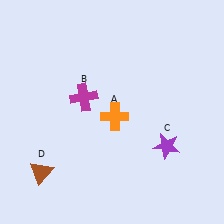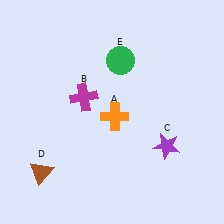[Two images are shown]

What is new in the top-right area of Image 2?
A green circle (E) was added in the top-right area of Image 2.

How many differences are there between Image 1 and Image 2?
There is 1 difference between the two images.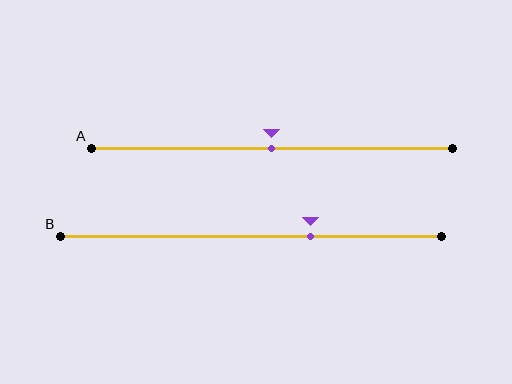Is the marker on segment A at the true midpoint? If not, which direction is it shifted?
Yes, the marker on segment A is at the true midpoint.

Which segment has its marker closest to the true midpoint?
Segment A has its marker closest to the true midpoint.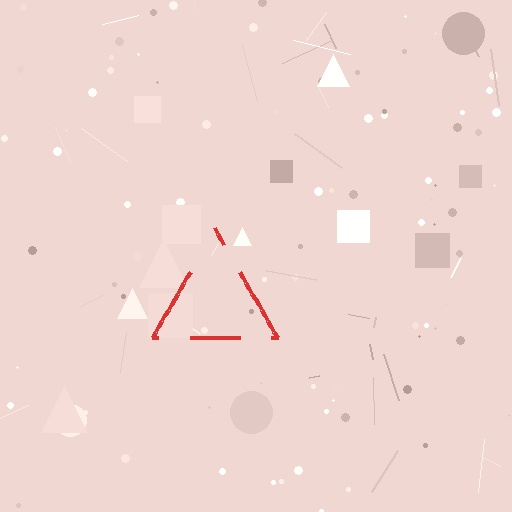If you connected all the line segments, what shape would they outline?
They would outline a triangle.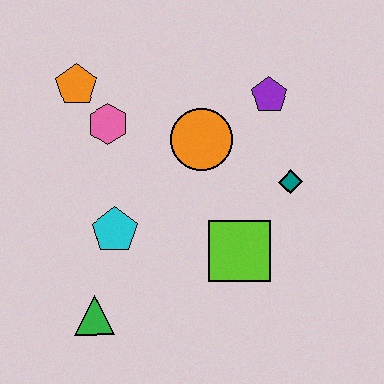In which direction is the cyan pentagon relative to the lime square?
The cyan pentagon is to the left of the lime square.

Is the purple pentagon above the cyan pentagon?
Yes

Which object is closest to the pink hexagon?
The orange pentagon is closest to the pink hexagon.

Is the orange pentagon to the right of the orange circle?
No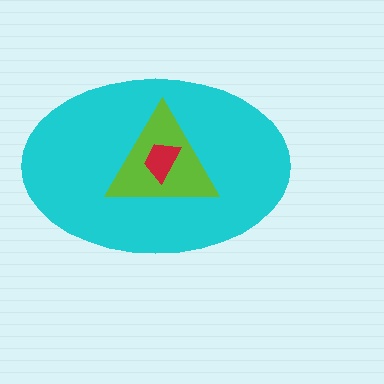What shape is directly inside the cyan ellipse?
The lime triangle.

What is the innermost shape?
The red trapezoid.